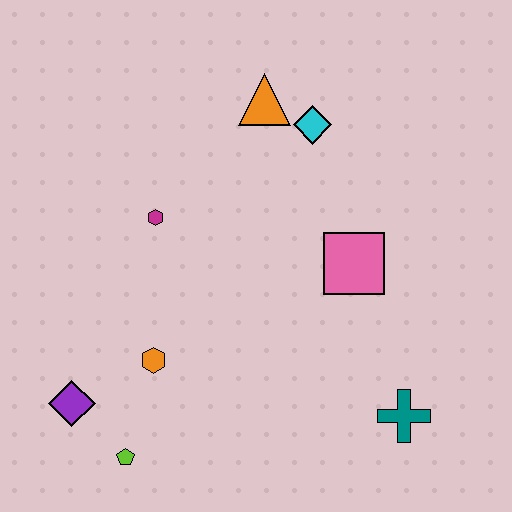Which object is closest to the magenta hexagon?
The orange hexagon is closest to the magenta hexagon.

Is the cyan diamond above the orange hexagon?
Yes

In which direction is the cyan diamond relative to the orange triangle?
The cyan diamond is to the right of the orange triangle.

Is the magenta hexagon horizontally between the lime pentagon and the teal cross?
Yes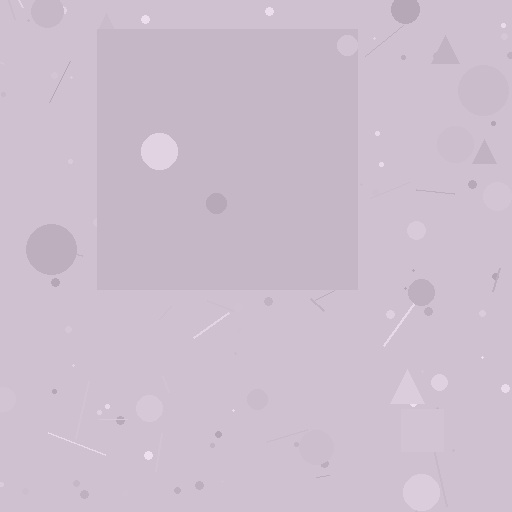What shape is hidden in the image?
A square is hidden in the image.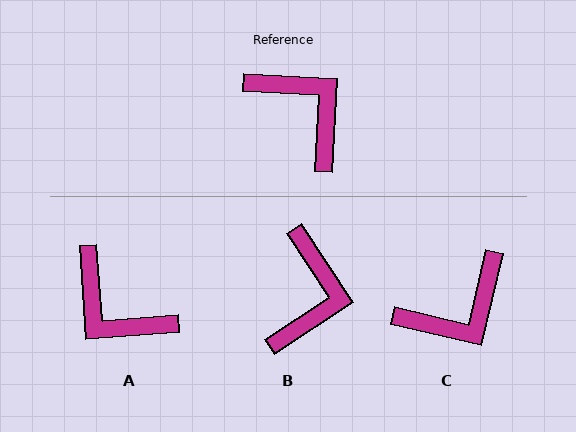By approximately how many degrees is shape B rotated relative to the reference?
Approximately 53 degrees clockwise.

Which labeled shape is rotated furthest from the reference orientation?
A, about 173 degrees away.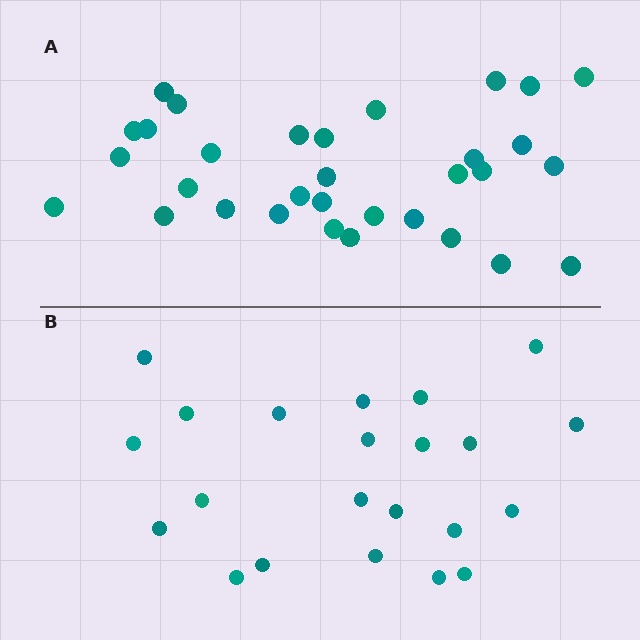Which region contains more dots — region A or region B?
Region A (the top region) has more dots.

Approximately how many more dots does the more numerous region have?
Region A has roughly 10 or so more dots than region B.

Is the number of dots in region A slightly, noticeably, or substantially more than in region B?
Region A has substantially more. The ratio is roughly 1.5 to 1.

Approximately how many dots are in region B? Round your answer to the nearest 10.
About 20 dots. (The exact count is 22, which rounds to 20.)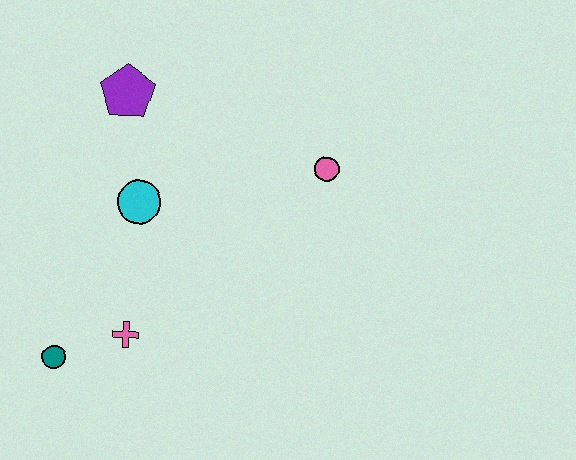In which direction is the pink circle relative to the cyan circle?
The pink circle is to the right of the cyan circle.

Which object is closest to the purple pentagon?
The cyan circle is closest to the purple pentagon.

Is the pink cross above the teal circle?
Yes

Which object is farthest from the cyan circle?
The pink circle is farthest from the cyan circle.